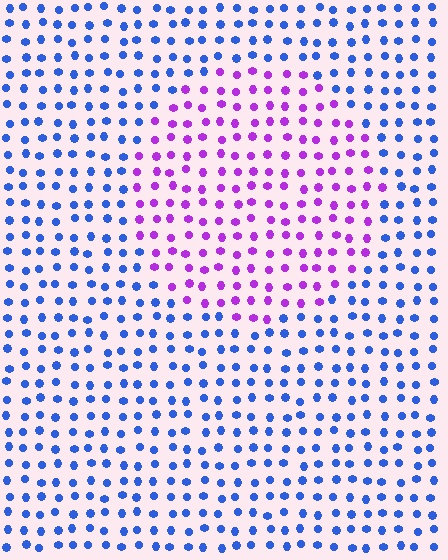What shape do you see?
I see a circle.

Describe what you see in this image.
The image is filled with small blue elements in a uniform arrangement. A circle-shaped region is visible where the elements are tinted to a slightly different hue, forming a subtle color boundary.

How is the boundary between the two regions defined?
The boundary is defined purely by a slight shift in hue (about 63 degrees). Spacing, size, and orientation are identical on both sides.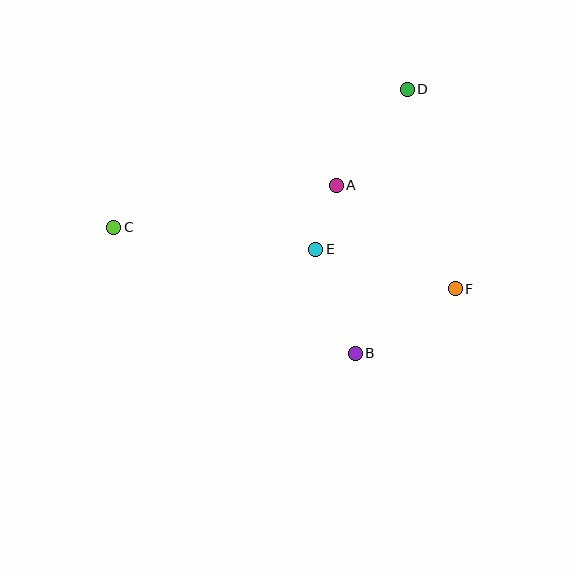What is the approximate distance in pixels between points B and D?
The distance between B and D is approximately 269 pixels.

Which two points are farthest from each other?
Points C and F are farthest from each other.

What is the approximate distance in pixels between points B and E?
The distance between B and E is approximately 111 pixels.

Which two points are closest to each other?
Points A and E are closest to each other.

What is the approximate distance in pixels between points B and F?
The distance between B and F is approximately 119 pixels.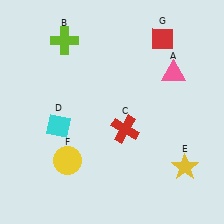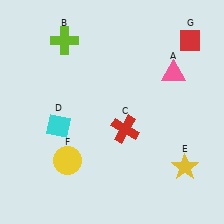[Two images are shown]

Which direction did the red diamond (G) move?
The red diamond (G) moved right.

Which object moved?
The red diamond (G) moved right.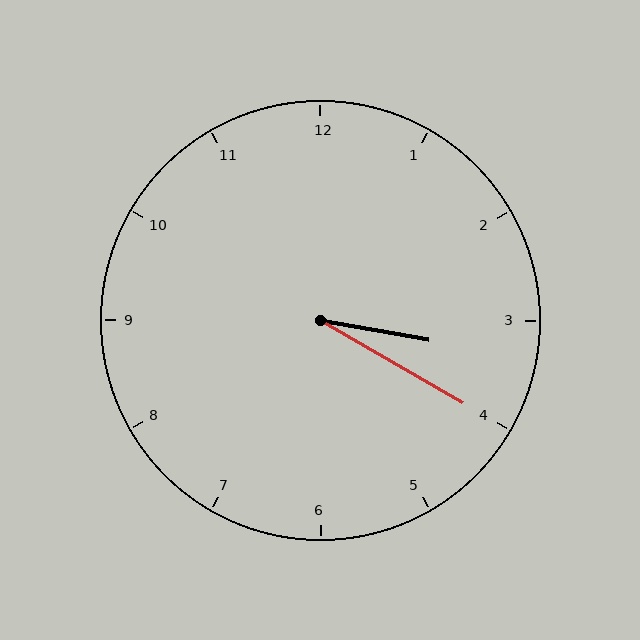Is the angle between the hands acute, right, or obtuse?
It is acute.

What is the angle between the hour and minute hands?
Approximately 20 degrees.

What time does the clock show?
3:20.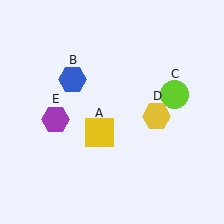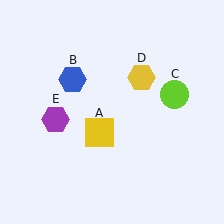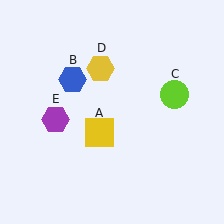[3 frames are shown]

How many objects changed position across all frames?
1 object changed position: yellow hexagon (object D).